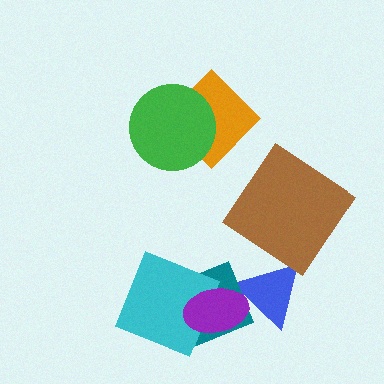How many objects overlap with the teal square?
3 objects overlap with the teal square.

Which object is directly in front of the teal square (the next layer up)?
The cyan square is directly in front of the teal square.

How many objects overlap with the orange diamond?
1 object overlaps with the orange diamond.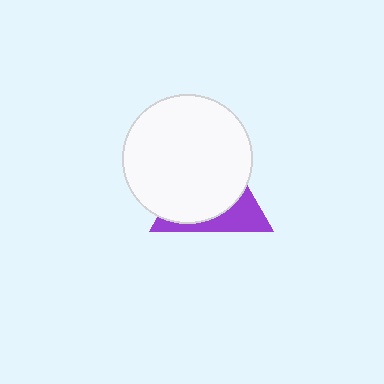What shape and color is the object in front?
The object in front is a white circle.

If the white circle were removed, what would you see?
You would see the complete purple triangle.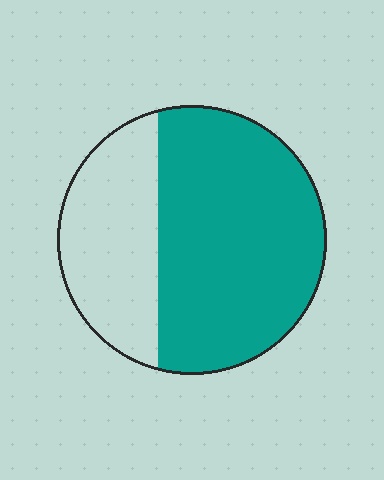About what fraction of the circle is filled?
About two thirds (2/3).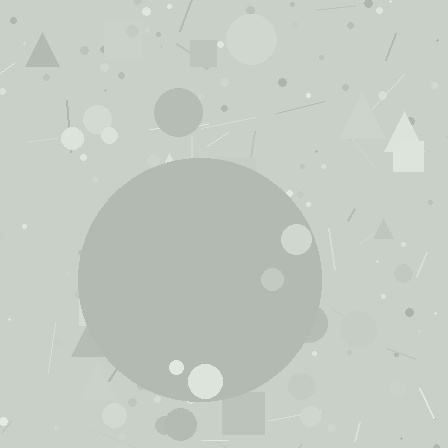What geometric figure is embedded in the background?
A circle is embedded in the background.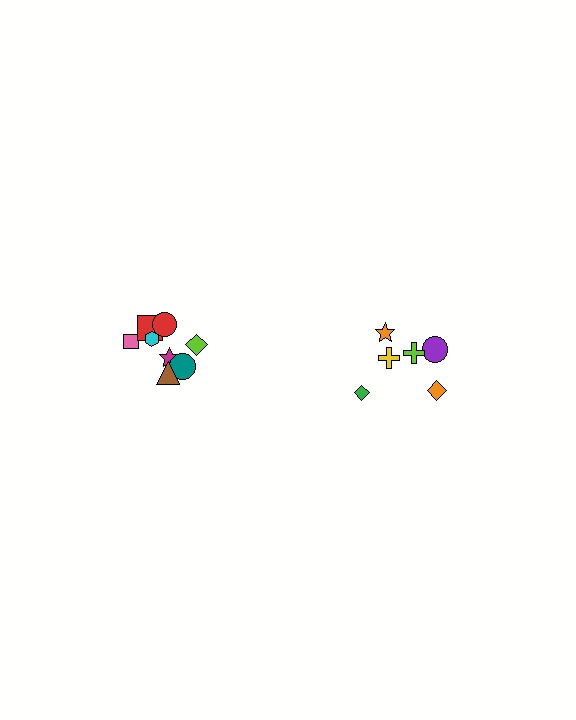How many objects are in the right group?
There are 6 objects.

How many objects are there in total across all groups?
There are 14 objects.